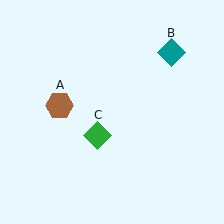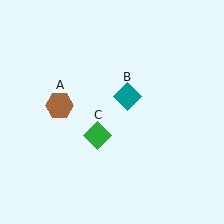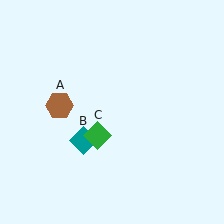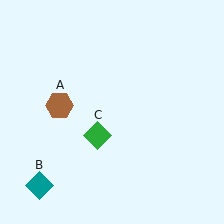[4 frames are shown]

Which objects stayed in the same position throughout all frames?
Brown hexagon (object A) and green diamond (object C) remained stationary.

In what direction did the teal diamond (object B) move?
The teal diamond (object B) moved down and to the left.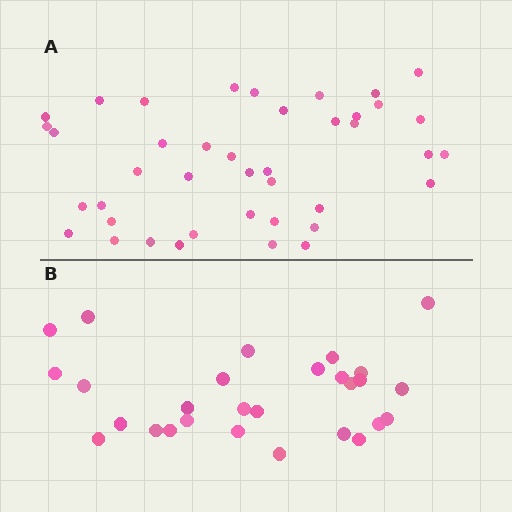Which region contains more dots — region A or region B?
Region A (the top region) has more dots.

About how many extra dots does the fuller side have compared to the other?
Region A has approximately 15 more dots than region B.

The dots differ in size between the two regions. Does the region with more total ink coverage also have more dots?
No. Region B has more total ink coverage because its dots are larger, but region A actually contains more individual dots. Total area can be misleading — the number of items is what matters here.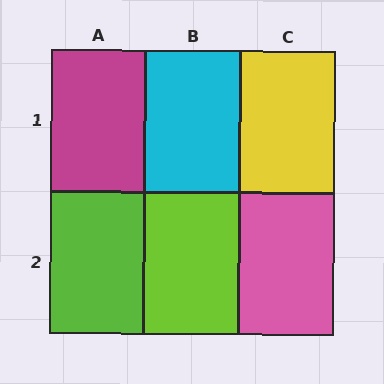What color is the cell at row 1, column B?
Cyan.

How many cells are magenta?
1 cell is magenta.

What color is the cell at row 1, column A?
Magenta.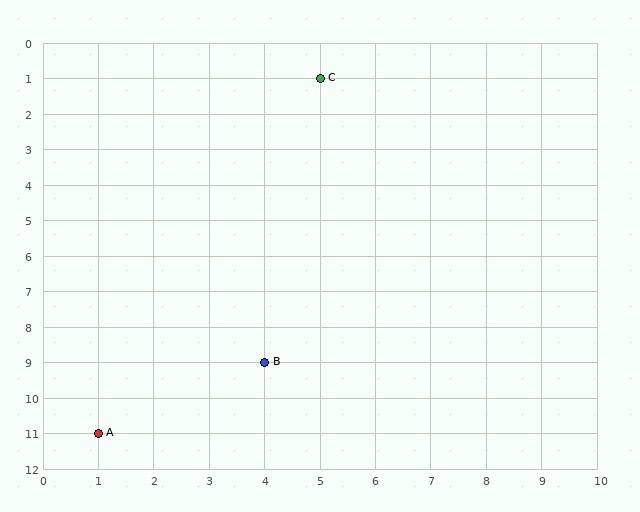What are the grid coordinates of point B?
Point B is at grid coordinates (4, 9).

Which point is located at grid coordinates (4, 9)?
Point B is at (4, 9).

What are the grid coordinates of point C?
Point C is at grid coordinates (5, 1).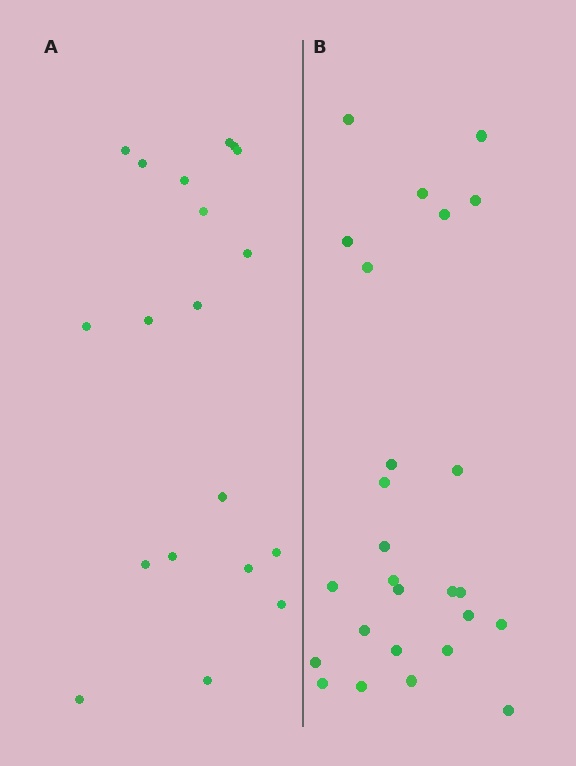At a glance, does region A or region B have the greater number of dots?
Region B (the right region) has more dots.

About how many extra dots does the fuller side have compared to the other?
Region B has roughly 8 or so more dots than region A.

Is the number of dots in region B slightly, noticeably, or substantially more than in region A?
Region B has noticeably more, but not dramatically so. The ratio is roughly 1.4 to 1.